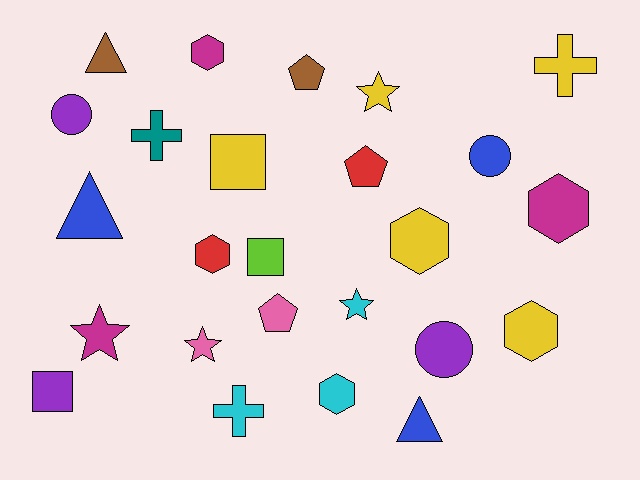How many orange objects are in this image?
There are no orange objects.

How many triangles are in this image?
There are 3 triangles.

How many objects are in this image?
There are 25 objects.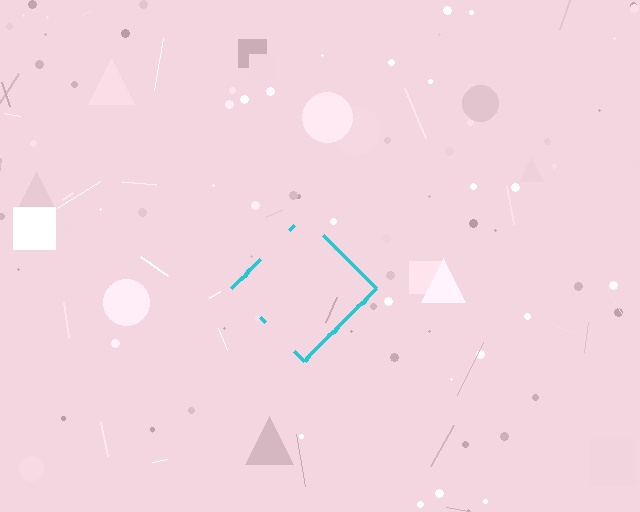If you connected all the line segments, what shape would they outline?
They would outline a diamond.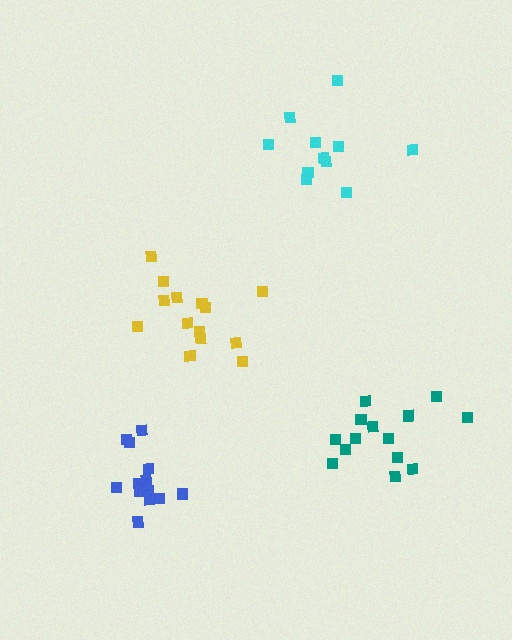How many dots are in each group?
Group 1: 14 dots, Group 2: 13 dots, Group 3: 14 dots, Group 4: 11 dots (52 total).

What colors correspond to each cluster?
The clusters are colored: yellow, blue, teal, cyan.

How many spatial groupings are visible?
There are 4 spatial groupings.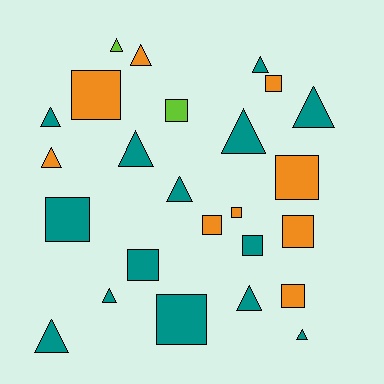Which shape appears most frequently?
Triangle, with 13 objects.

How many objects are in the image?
There are 25 objects.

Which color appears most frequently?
Teal, with 14 objects.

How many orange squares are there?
There are 7 orange squares.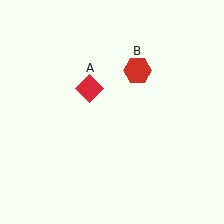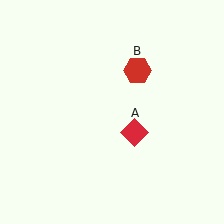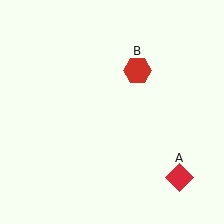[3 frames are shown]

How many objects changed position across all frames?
1 object changed position: red diamond (object A).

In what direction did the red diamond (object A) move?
The red diamond (object A) moved down and to the right.